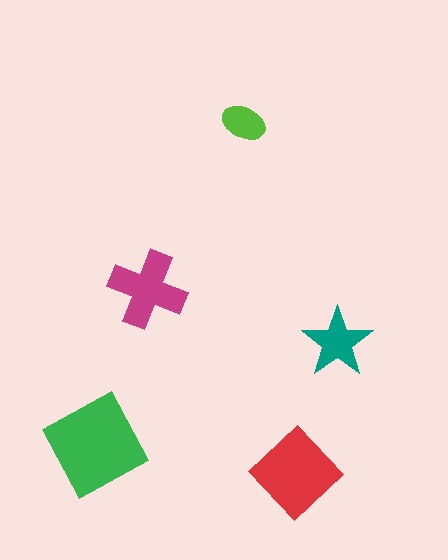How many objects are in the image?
There are 5 objects in the image.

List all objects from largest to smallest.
The green square, the red diamond, the magenta cross, the teal star, the lime ellipse.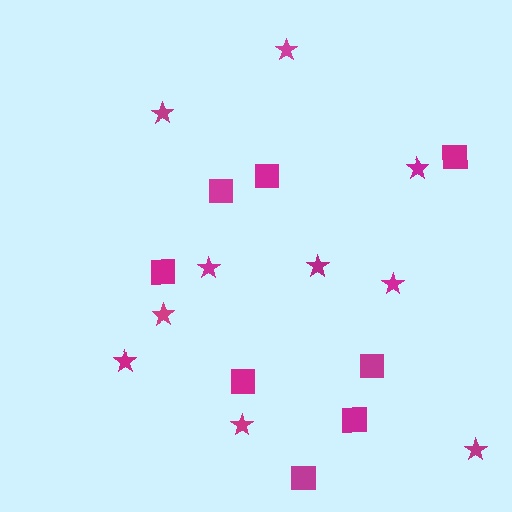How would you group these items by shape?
There are 2 groups: one group of squares (8) and one group of stars (10).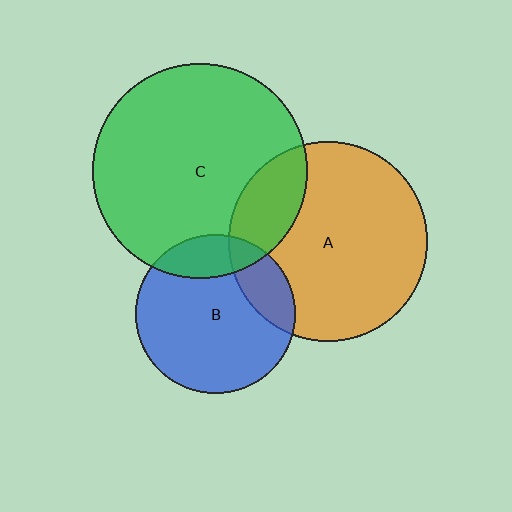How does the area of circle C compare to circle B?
Approximately 1.8 times.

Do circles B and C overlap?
Yes.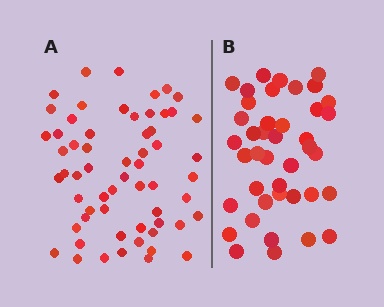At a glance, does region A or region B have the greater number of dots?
Region A (the left region) has more dots.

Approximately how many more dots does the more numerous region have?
Region A has approximately 20 more dots than region B.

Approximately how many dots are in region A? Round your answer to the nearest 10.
About 60 dots.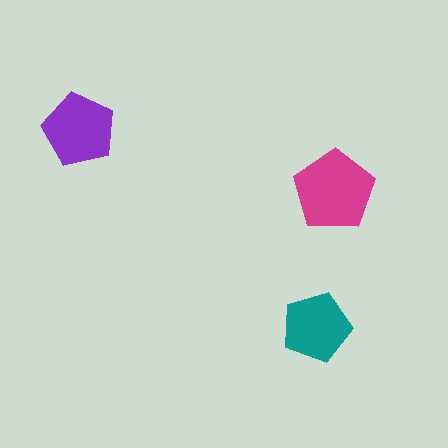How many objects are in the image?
There are 3 objects in the image.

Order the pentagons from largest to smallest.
the magenta one, the purple one, the teal one.